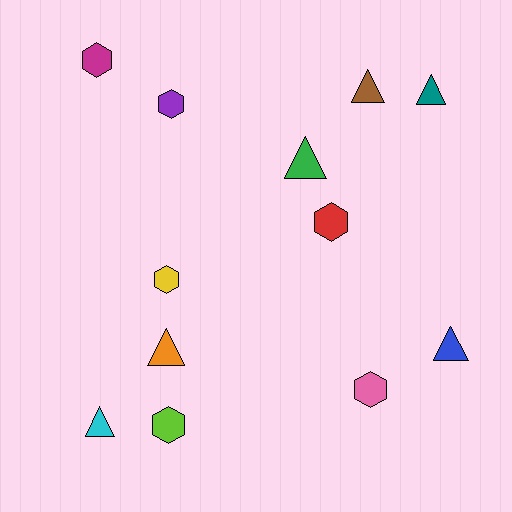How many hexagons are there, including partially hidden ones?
There are 6 hexagons.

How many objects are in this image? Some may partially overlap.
There are 12 objects.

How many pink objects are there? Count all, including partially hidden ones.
There is 1 pink object.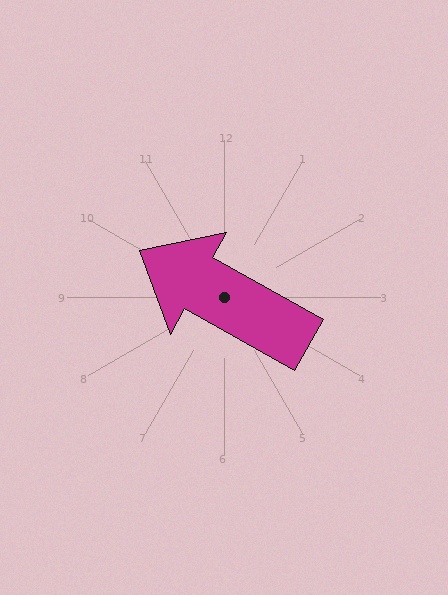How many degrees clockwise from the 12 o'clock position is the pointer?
Approximately 299 degrees.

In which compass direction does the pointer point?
Northwest.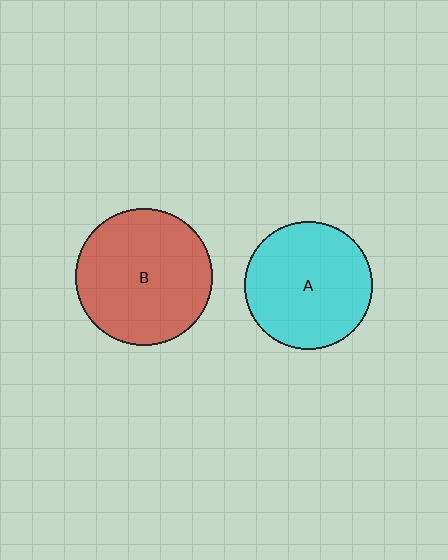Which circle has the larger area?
Circle B (red).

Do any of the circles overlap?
No, none of the circles overlap.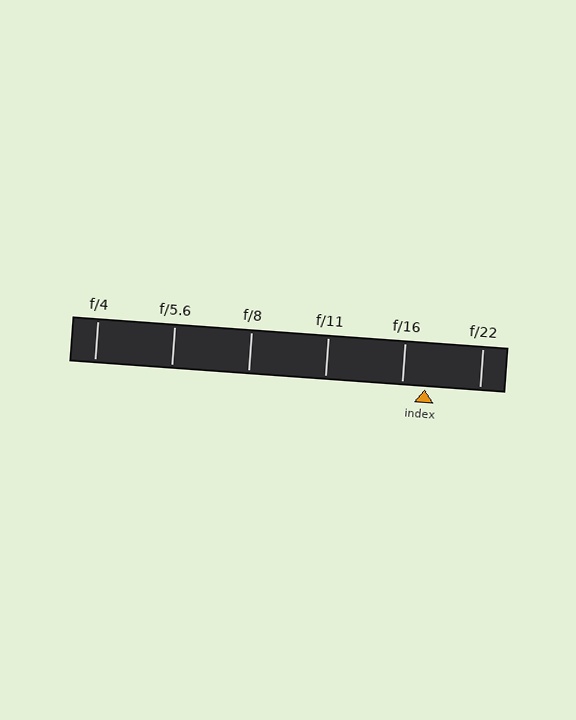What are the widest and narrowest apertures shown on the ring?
The widest aperture shown is f/4 and the narrowest is f/22.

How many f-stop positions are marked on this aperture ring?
There are 6 f-stop positions marked.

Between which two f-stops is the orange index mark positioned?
The index mark is between f/16 and f/22.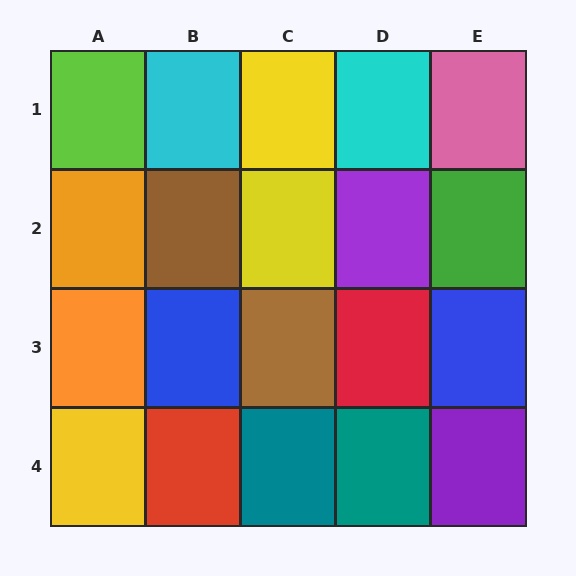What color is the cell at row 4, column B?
Red.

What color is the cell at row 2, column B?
Brown.